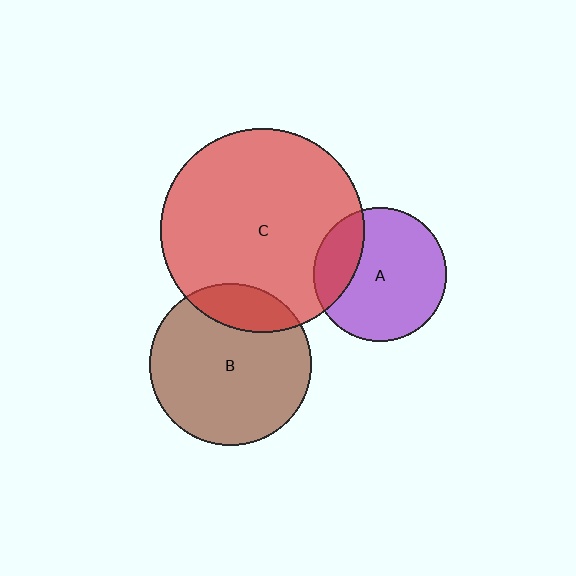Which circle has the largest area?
Circle C (red).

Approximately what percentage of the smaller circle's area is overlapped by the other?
Approximately 25%.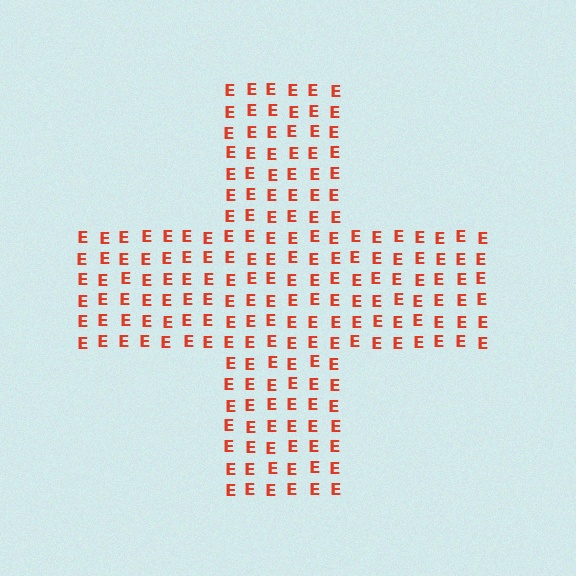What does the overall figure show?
The overall figure shows a cross.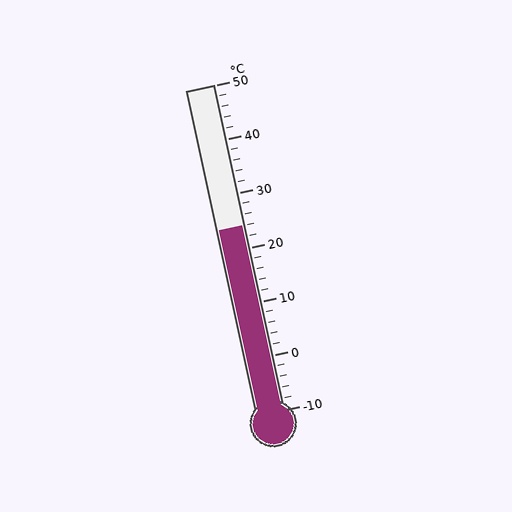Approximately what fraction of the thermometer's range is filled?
The thermometer is filled to approximately 55% of its range.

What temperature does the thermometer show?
The thermometer shows approximately 24°C.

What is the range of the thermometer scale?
The thermometer scale ranges from -10°C to 50°C.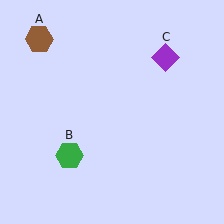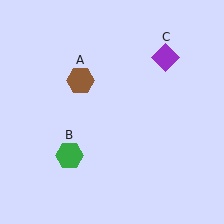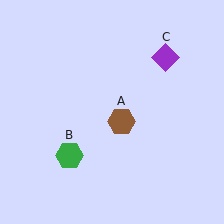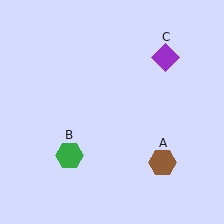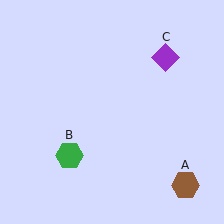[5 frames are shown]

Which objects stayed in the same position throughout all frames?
Green hexagon (object B) and purple diamond (object C) remained stationary.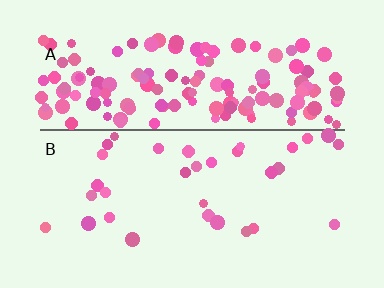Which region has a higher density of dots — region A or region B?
A (the top).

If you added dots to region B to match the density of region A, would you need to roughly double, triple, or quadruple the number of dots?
Approximately quadruple.